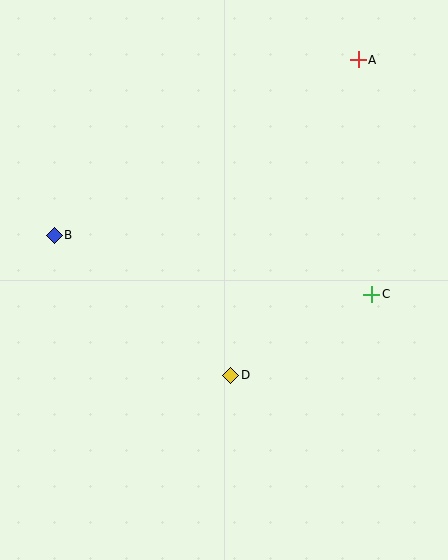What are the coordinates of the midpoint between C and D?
The midpoint between C and D is at (301, 335).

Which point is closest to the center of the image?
Point D at (231, 375) is closest to the center.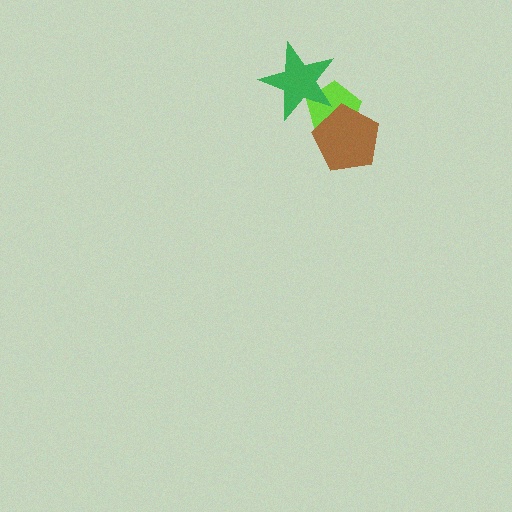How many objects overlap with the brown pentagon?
1 object overlaps with the brown pentagon.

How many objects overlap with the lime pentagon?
2 objects overlap with the lime pentagon.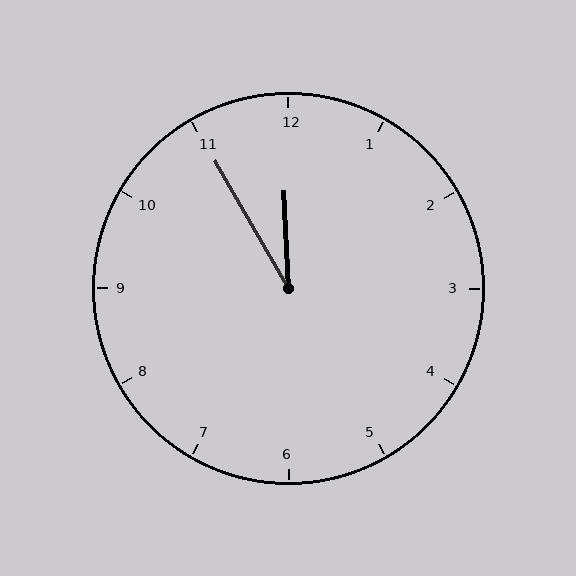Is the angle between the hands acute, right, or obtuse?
It is acute.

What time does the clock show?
11:55.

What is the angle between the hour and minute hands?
Approximately 28 degrees.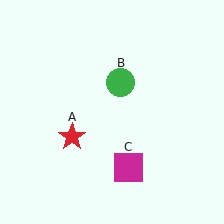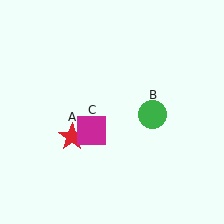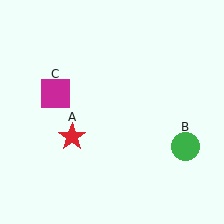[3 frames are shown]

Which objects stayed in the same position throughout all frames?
Red star (object A) remained stationary.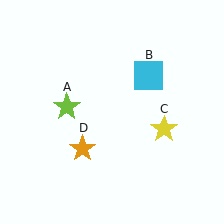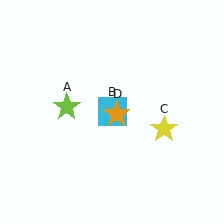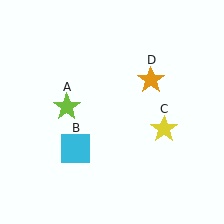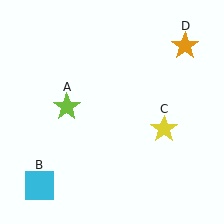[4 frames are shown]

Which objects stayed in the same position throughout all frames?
Lime star (object A) and yellow star (object C) remained stationary.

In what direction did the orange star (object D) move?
The orange star (object D) moved up and to the right.